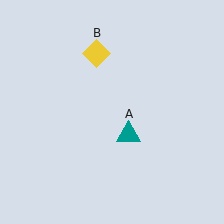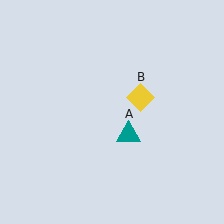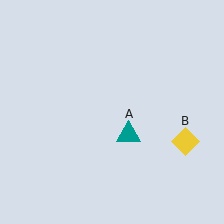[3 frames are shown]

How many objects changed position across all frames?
1 object changed position: yellow diamond (object B).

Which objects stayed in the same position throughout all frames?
Teal triangle (object A) remained stationary.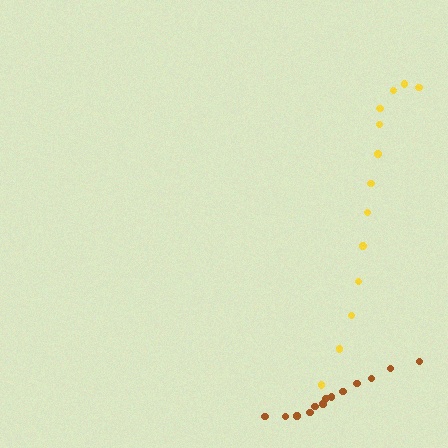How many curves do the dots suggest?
There are 2 distinct paths.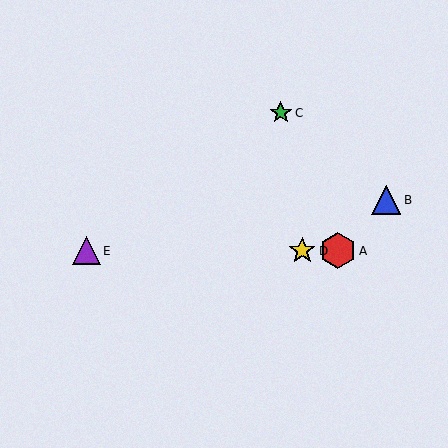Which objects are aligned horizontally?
Objects A, D, E are aligned horizontally.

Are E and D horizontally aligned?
Yes, both are at y≈251.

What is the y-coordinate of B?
Object B is at y≈200.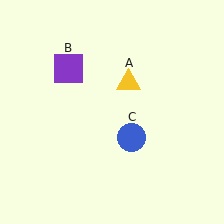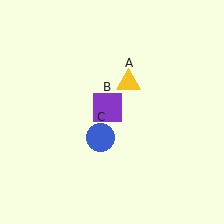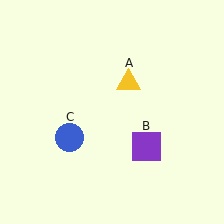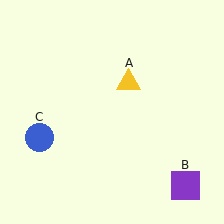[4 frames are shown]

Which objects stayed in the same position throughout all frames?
Yellow triangle (object A) remained stationary.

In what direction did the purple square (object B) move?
The purple square (object B) moved down and to the right.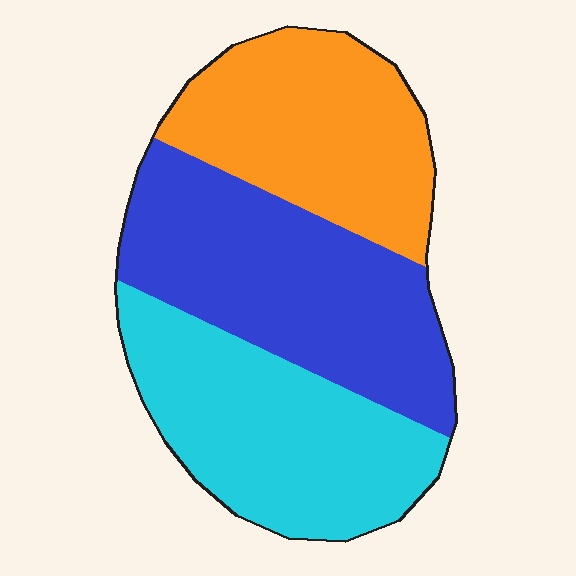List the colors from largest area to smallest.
From largest to smallest: blue, cyan, orange.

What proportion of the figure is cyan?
Cyan takes up about one third (1/3) of the figure.